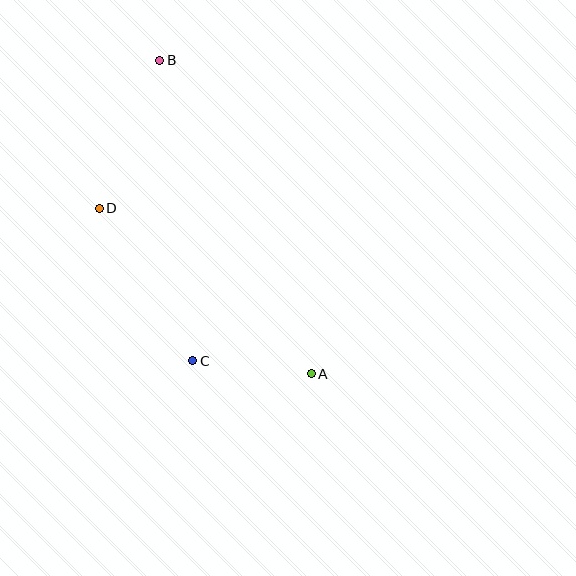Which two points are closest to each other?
Points A and C are closest to each other.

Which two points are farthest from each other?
Points A and B are farthest from each other.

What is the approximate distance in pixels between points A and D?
The distance between A and D is approximately 269 pixels.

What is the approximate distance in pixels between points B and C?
The distance between B and C is approximately 302 pixels.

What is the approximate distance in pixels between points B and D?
The distance between B and D is approximately 160 pixels.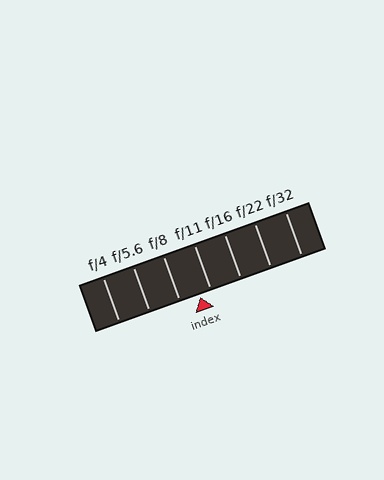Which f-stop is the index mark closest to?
The index mark is closest to f/11.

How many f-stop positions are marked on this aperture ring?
There are 7 f-stop positions marked.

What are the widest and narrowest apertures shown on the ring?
The widest aperture shown is f/4 and the narrowest is f/32.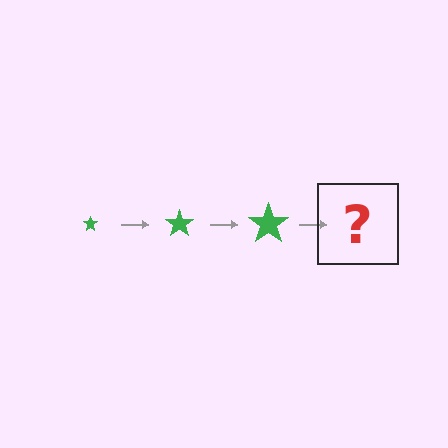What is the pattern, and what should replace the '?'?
The pattern is that the star gets progressively larger each step. The '?' should be a green star, larger than the previous one.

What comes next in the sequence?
The next element should be a green star, larger than the previous one.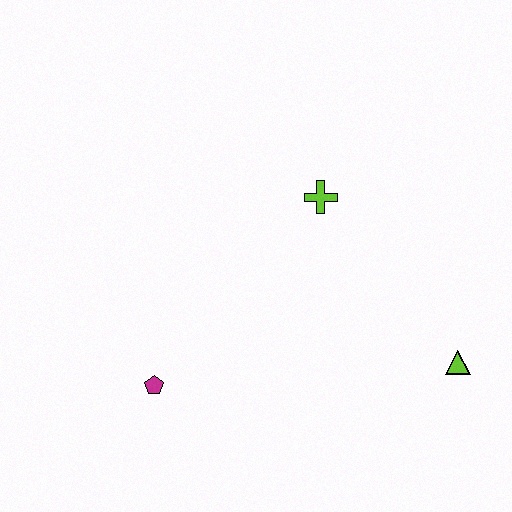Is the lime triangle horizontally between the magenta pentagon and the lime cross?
No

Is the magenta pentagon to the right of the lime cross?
No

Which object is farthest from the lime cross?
The magenta pentagon is farthest from the lime cross.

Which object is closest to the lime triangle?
The lime cross is closest to the lime triangle.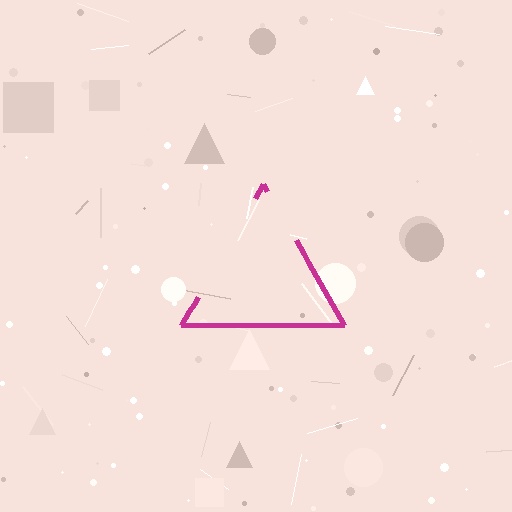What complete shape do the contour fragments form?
The contour fragments form a triangle.